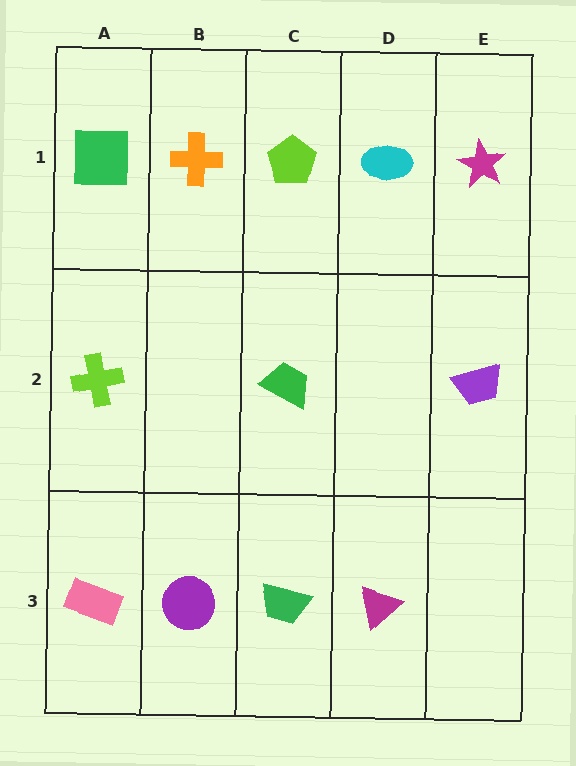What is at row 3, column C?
A green trapezoid.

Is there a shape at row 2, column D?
No, that cell is empty.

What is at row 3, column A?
A pink rectangle.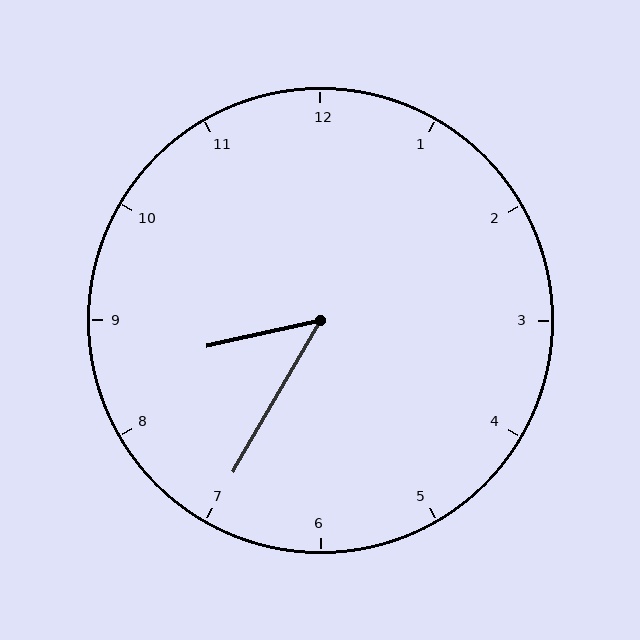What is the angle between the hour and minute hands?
Approximately 48 degrees.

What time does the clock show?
8:35.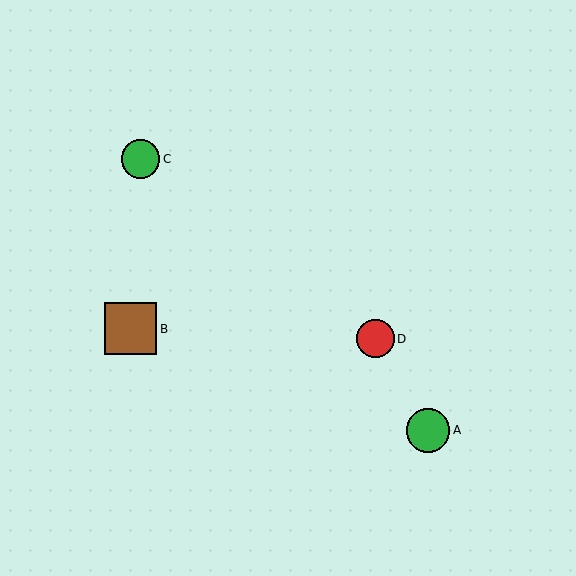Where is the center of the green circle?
The center of the green circle is at (428, 430).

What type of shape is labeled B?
Shape B is a brown square.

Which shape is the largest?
The brown square (labeled B) is the largest.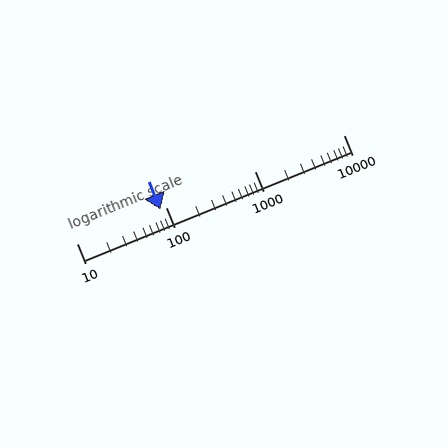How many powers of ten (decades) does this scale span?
The scale spans 3 decades, from 10 to 10000.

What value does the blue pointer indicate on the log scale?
The pointer indicates approximately 87.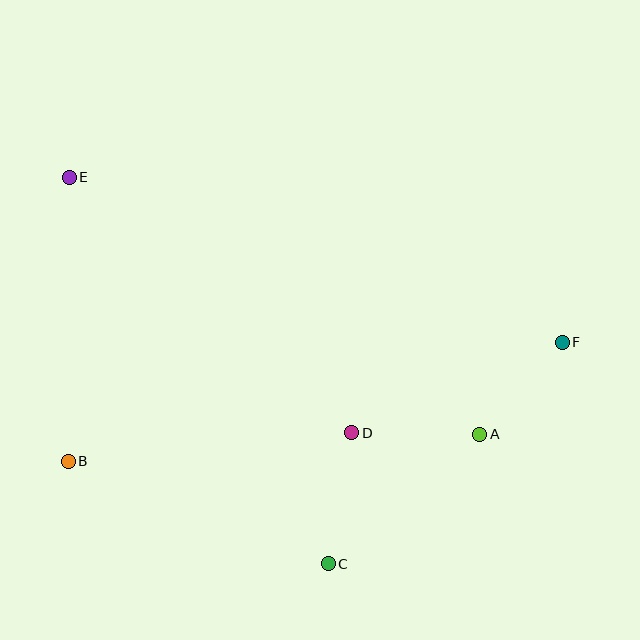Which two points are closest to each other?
Points A and F are closest to each other.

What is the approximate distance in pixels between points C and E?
The distance between C and E is approximately 465 pixels.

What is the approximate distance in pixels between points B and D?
The distance between B and D is approximately 285 pixels.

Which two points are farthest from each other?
Points E and F are farthest from each other.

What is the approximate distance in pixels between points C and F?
The distance between C and F is approximately 322 pixels.